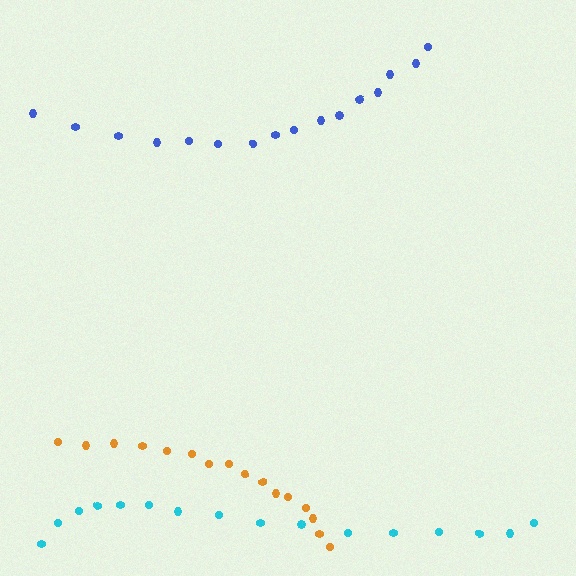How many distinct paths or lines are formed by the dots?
There are 3 distinct paths.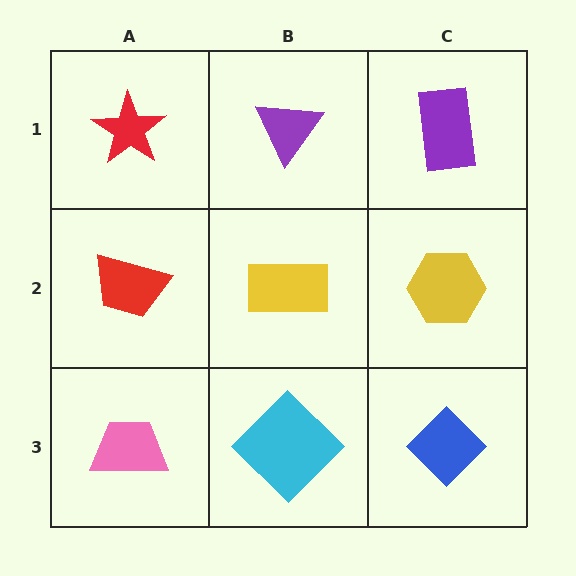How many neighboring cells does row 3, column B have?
3.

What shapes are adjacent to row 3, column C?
A yellow hexagon (row 2, column C), a cyan diamond (row 3, column B).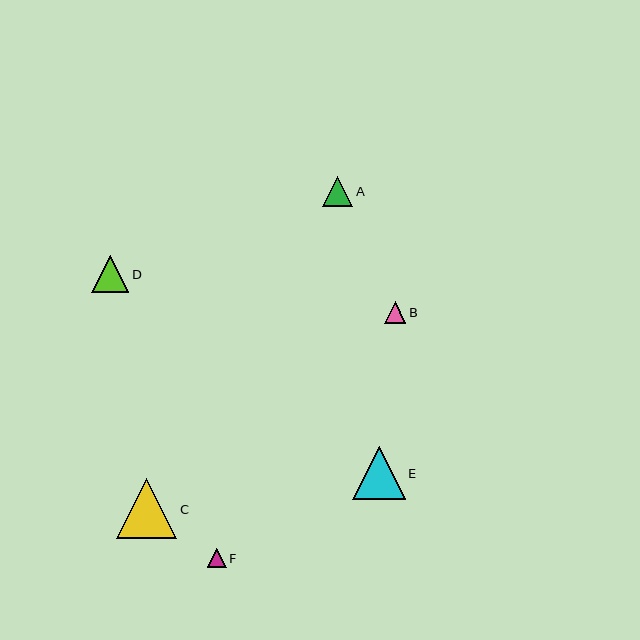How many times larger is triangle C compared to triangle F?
Triangle C is approximately 3.1 times the size of triangle F.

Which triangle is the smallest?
Triangle F is the smallest with a size of approximately 19 pixels.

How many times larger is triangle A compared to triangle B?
Triangle A is approximately 1.4 times the size of triangle B.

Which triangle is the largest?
Triangle C is the largest with a size of approximately 60 pixels.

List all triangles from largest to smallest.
From largest to smallest: C, E, D, A, B, F.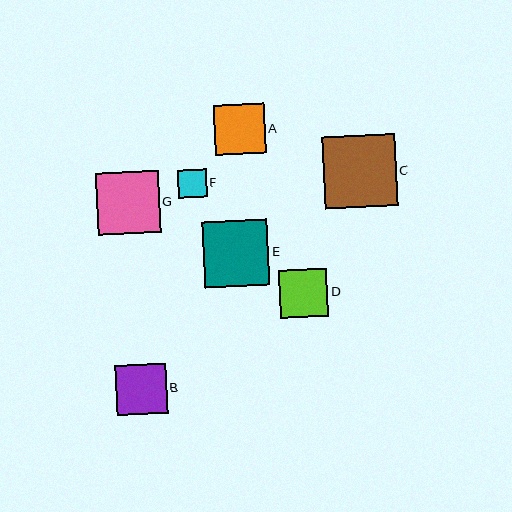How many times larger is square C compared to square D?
Square C is approximately 1.5 times the size of square D.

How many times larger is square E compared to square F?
Square E is approximately 2.3 times the size of square F.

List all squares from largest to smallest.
From largest to smallest: C, E, G, A, B, D, F.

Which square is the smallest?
Square F is the smallest with a size of approximately 29 pixels.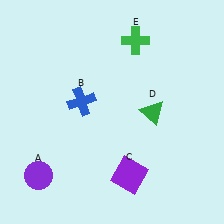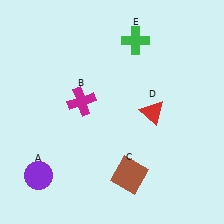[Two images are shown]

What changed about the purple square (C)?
In Image 1, C is purple. In Image 2, it changed to brown.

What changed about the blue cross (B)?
In Image 1, B is blue. In Image 2, it changed to magenta.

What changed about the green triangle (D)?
In Image 1, D is green. In Image 2, it changed to red.